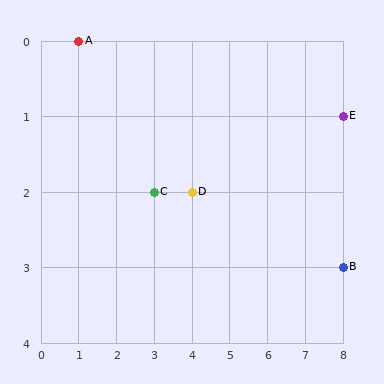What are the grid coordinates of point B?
Point B is at grid coordinates (8, 3).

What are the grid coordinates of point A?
Point A is at grid coordinates (1, 0).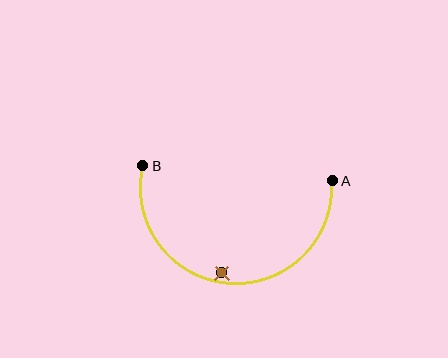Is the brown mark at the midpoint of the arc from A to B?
No — the brown mark does not lie on the arc at all. It sits slightly inside the curve.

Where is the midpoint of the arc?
The arc midpoint is the point on the curve farthest from the straight line joining A and B. It sits below that line.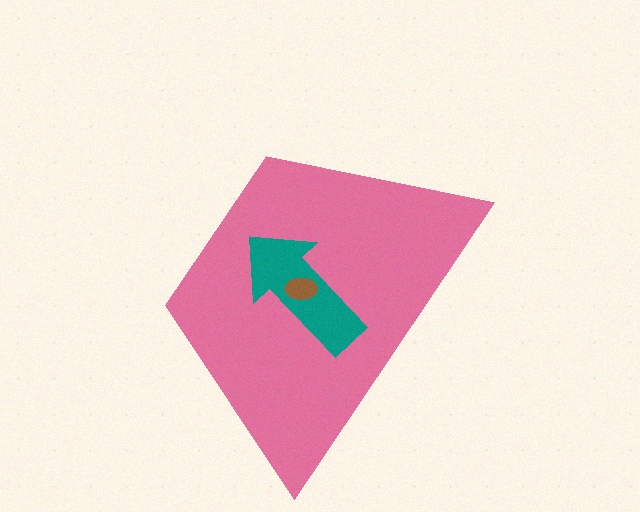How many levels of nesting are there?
3.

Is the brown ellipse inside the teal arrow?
Yes.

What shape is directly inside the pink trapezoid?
The teal arrow.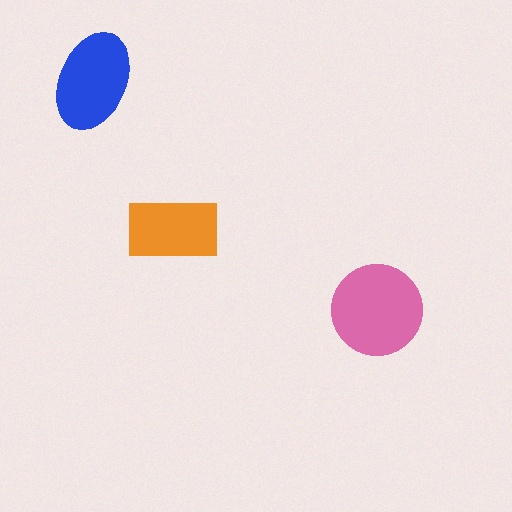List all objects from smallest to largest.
The orange rectangle, the blue ellipse, the pink circle.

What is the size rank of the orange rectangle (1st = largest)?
3rd.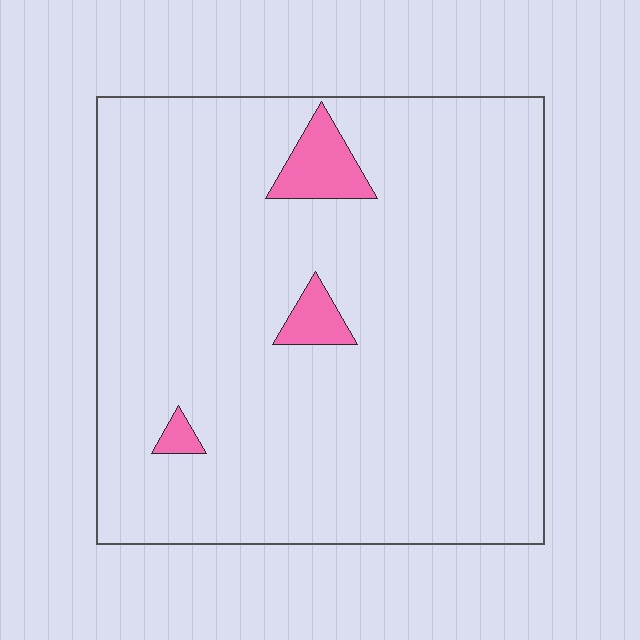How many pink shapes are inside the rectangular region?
3.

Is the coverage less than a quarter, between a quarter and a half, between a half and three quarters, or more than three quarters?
Less than a quarter.